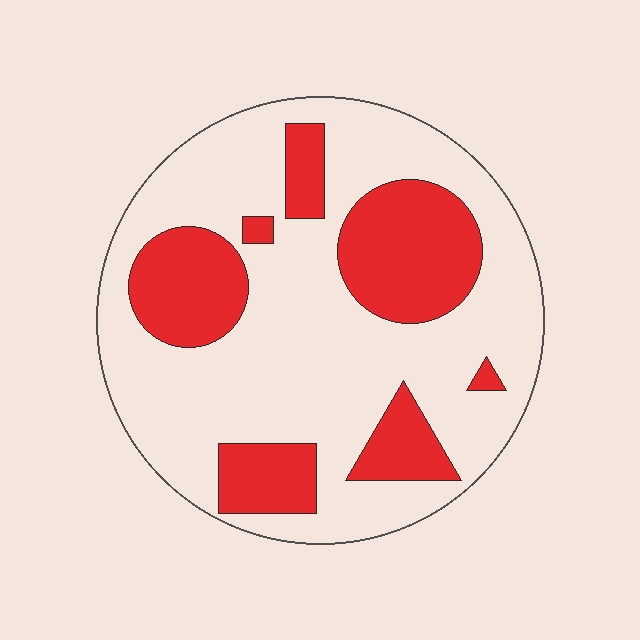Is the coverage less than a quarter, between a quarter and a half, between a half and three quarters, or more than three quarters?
Between a quarter and a half.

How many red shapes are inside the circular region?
7.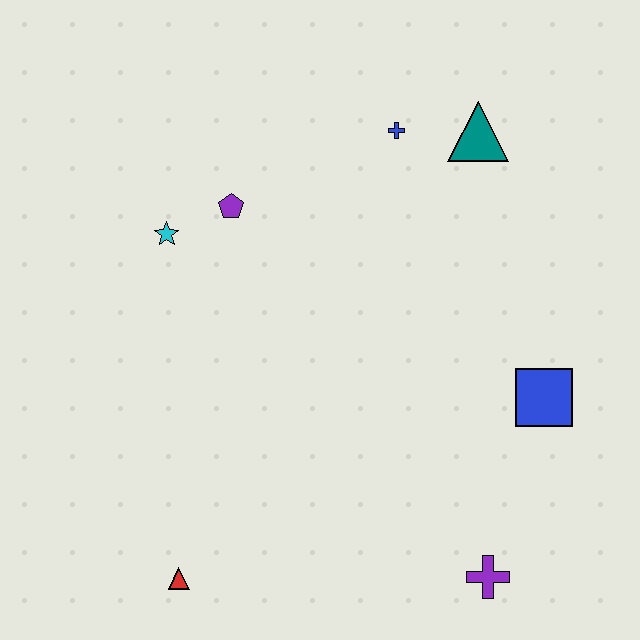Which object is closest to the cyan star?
The purple pentagon is closest to the cyan star.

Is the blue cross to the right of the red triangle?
Yes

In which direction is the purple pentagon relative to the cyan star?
The purple pentagon is to the right of the cyan star.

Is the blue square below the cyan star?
Yes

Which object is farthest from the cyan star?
The purple cross is farthest from the cyan star.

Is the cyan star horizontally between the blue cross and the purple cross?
No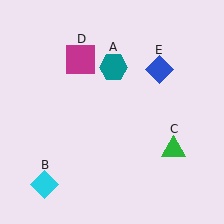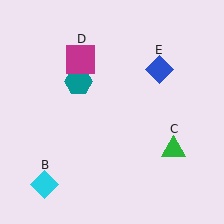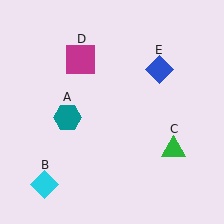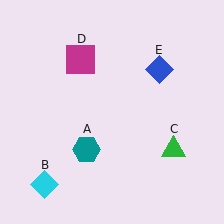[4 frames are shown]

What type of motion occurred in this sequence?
The teal hexagon (object A) rotated counterclockwise around the center of the scene.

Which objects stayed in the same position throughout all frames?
Cyan diamond (object B) and green triangle (object C) and magenta square (object D) and blue diamond (object E) remained stationary.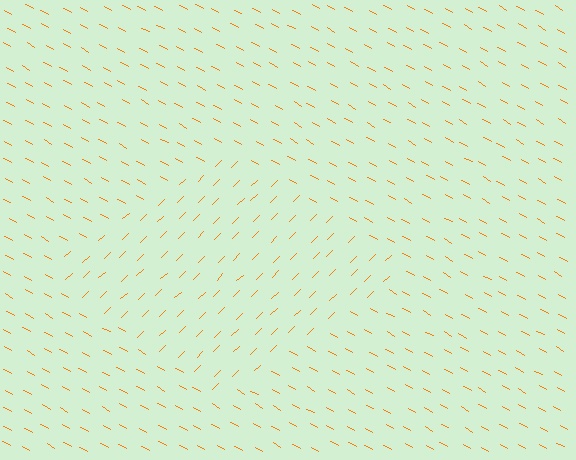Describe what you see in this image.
The image is filled with small orange line segments. A diamond region in the image has lines oriented differently from the surrounding lines, creating a visible texture boundary.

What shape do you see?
I see a diamond.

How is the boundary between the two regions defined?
The boundary is defined purely by a change in line orientation (approximately 73 degrees difference). All lines are the same color and thickness.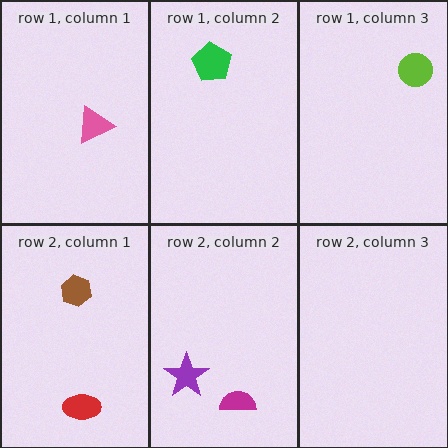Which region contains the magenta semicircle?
The row 2, column 2 region.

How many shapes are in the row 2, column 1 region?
2.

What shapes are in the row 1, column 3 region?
The lime circle.